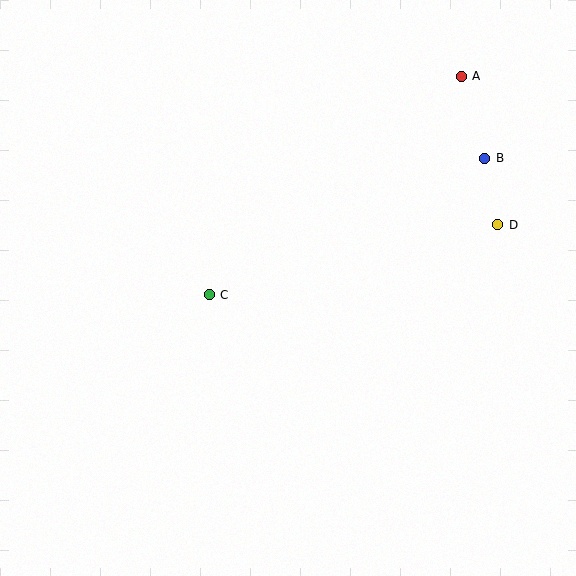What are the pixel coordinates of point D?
Point D is at (498, 225).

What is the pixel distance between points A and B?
The distance between A and B is 85 pixels.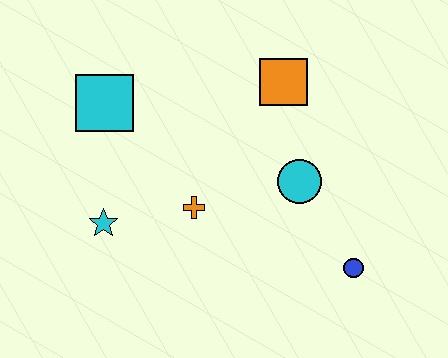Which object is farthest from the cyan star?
The blue circle is farthest from the cyan star.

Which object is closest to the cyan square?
The cyan star is closest to the cyan square.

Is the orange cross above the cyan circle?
No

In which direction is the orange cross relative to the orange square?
The orange cross is below the orange square.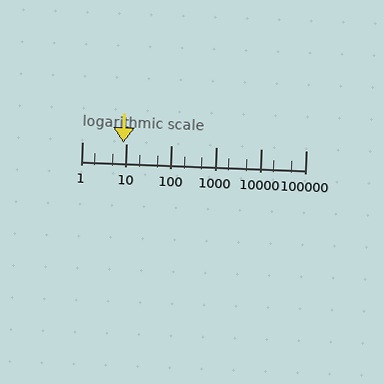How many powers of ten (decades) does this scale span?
The scale spans 5 decades, from 1 to 100000.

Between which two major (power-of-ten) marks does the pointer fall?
The pointer is between 1 and 10.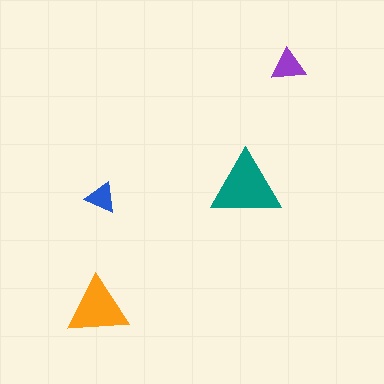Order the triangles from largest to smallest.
the teal one, the orange one, the purple one, the blue one.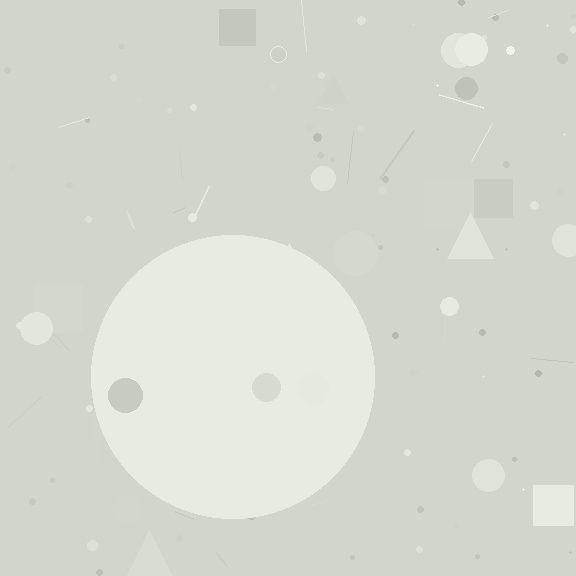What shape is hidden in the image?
A circle is hidden in the image.